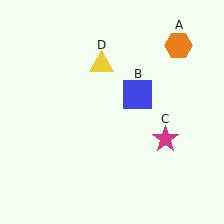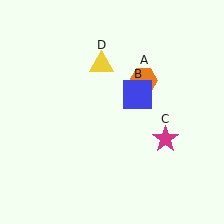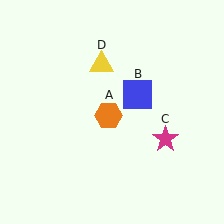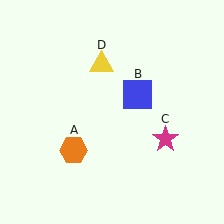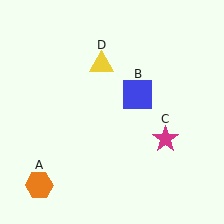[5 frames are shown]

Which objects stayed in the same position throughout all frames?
Blue square (object B) and magenta star (object C) and yellow triangle (object D) remained stationary.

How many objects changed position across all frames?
1 object changed position: orange hexagon (object A).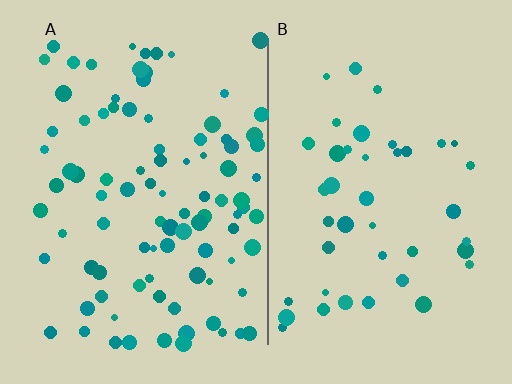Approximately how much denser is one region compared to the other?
Approximately 2.2× — region A over region B.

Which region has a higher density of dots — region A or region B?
A (the left).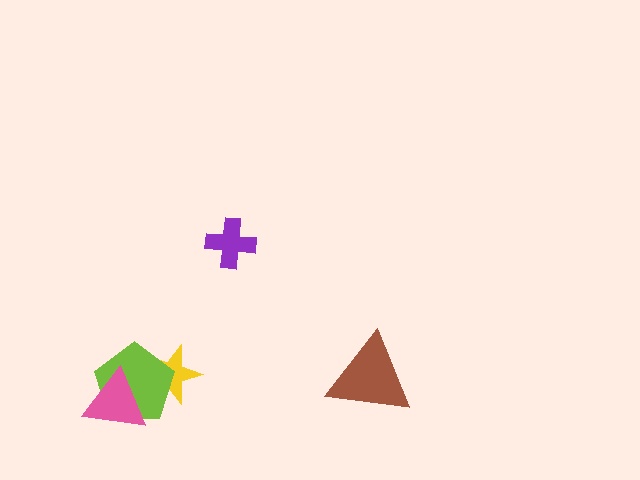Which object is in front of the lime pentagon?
The pink triangle is in front of the lime pentagon.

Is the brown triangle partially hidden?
No, no other shape covers it.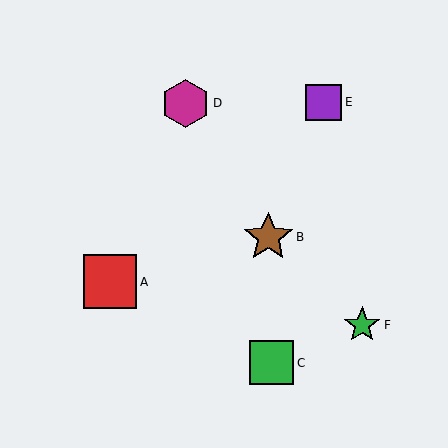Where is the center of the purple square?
The center of the purple square is at (323, 102).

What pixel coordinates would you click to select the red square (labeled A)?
Click at (110, 282) to select the red square A.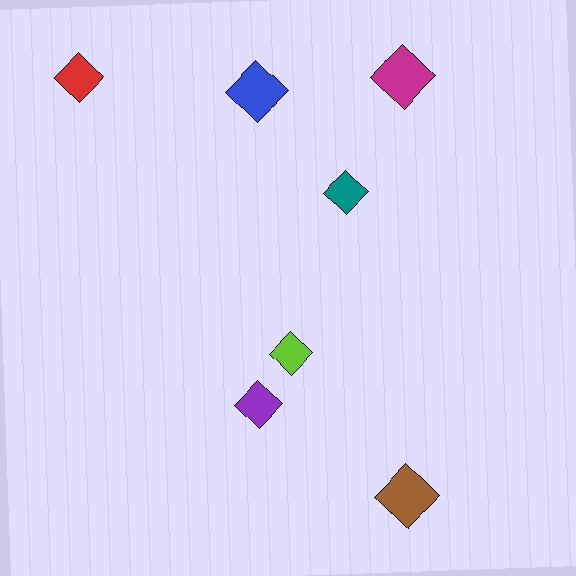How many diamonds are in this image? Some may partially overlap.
There are 7 diamonds.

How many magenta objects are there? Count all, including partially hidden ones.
There is 1 magenta object.